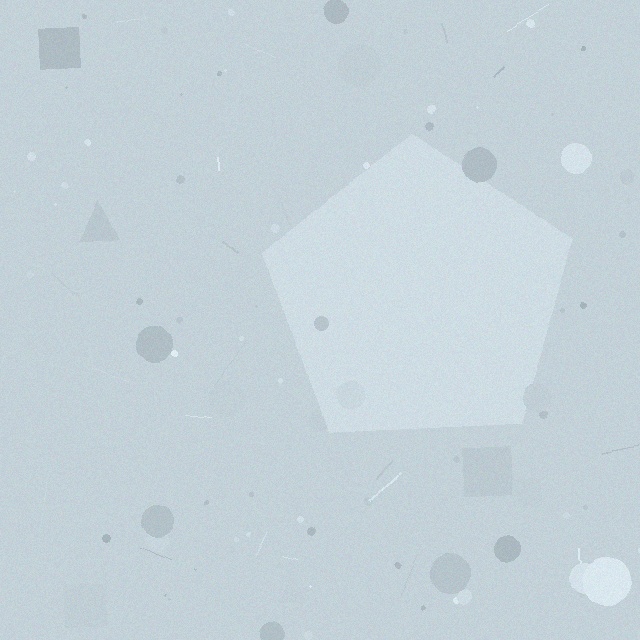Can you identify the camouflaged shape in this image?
The camouflaged shape is a pentagon.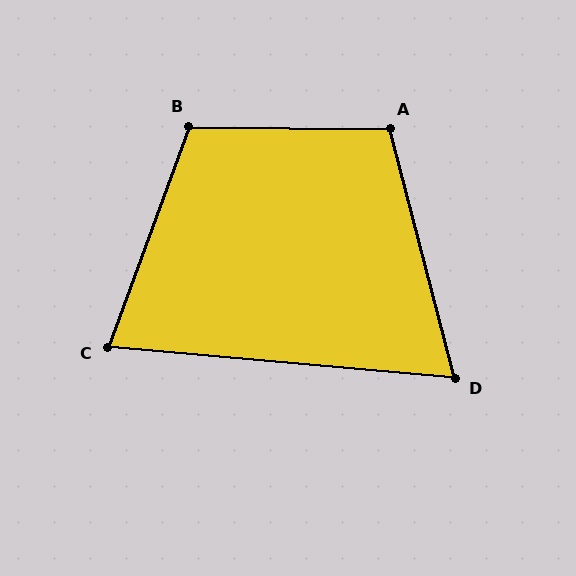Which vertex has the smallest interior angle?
D, at approximately 70 degrees.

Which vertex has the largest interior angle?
B, at approximately 110 degrees.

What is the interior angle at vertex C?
Approximately 75 degrees (acute).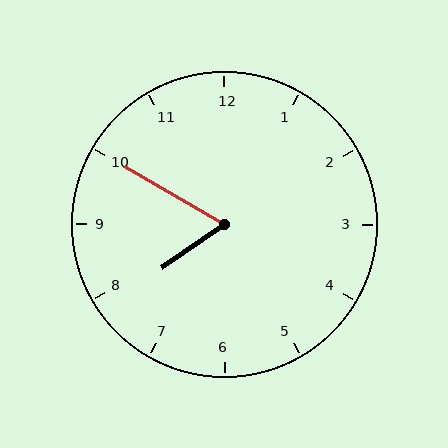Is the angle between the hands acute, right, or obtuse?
It is acute.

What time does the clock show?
7:50.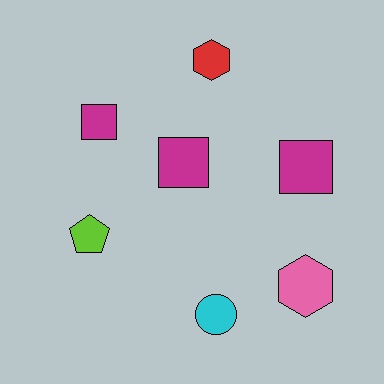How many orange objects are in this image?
There are no orange objects.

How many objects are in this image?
There are 7 objects.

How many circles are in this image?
There is 1 circle.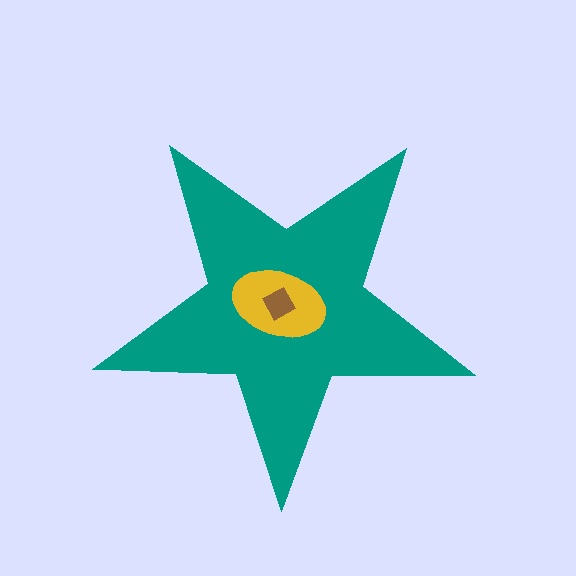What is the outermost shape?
The teal star.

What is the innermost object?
The brown square.